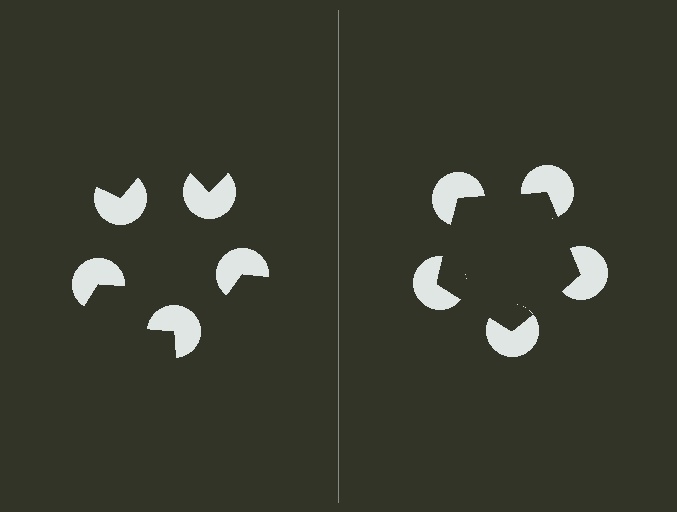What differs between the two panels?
The pac-man discs are positioned identically on both sides; only the wedge orientations differ. On the right they align to a pentagon; on the left they are misaligned.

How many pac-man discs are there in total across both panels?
10 — 5 on each side.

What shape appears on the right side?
An illusory pentagon.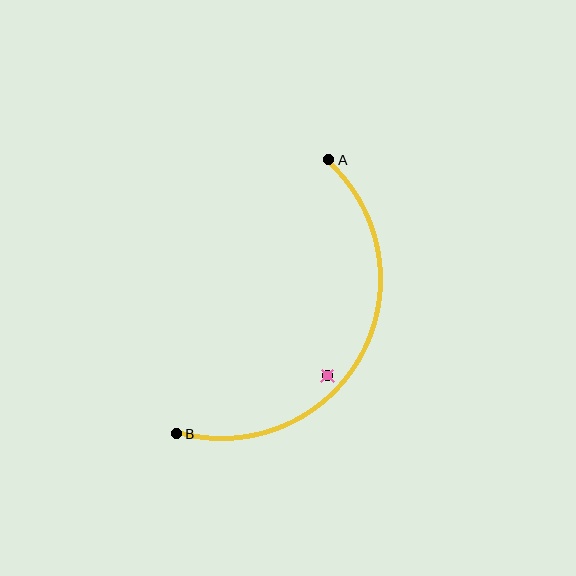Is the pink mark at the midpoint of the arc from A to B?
No — the pink mark does not lie on the arc at all. It sits slightly inside the curve.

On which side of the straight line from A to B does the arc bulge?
The arc bulges to the right of the straight line connecting A and B.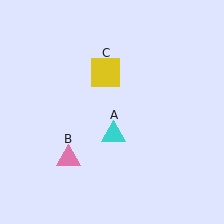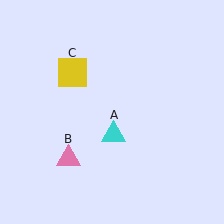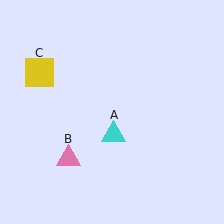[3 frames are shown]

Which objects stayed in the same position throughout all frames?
Cyan triangle (object A) and pink triangle (object B) remained stationary.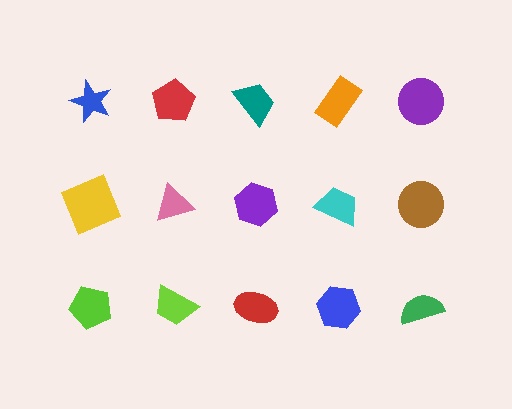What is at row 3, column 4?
A blue hexagon.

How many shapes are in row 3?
5 shapes.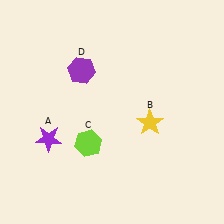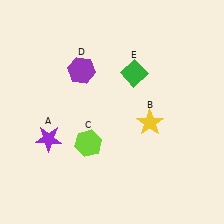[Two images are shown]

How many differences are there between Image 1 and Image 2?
There is 1 difference between the two images.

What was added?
A green diamond (E) was added in Image 2.